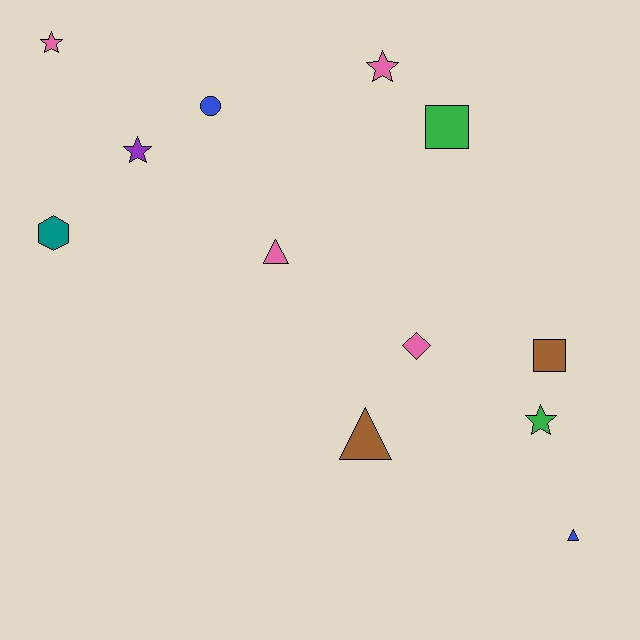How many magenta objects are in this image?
There are no magenta objects.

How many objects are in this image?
There are 12 objects.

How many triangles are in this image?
There are 3 triangles.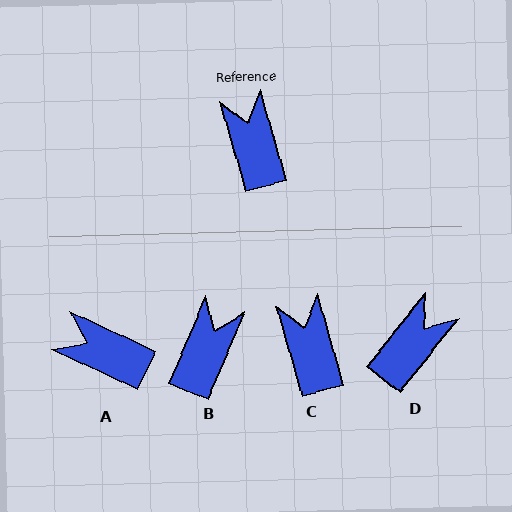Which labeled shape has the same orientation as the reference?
C.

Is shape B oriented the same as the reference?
No, it is off by about 38 degrees.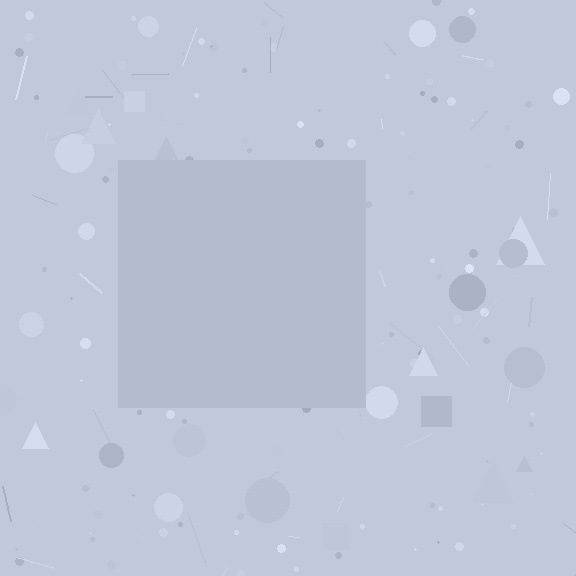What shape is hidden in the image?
A square is hidden in the image.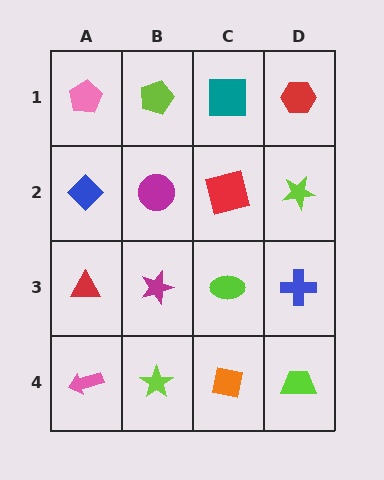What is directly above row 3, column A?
A blue diamond.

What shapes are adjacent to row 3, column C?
A red square (row 2, column C), an orange square (row 4, column C), a magenta star (row 3, column B), a blue cross (row 3, column D).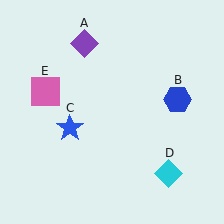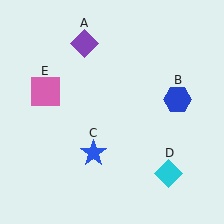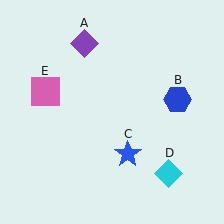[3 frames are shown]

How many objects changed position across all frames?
1 object changed position: blue star (object C).